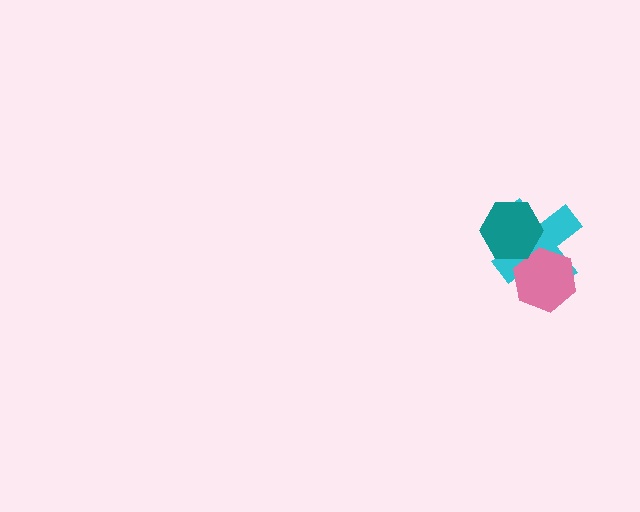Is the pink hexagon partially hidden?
No, no other shape covers it.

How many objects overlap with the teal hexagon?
1 object overlaps with the teal hexagon.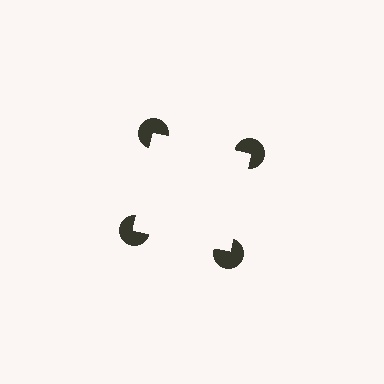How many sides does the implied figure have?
4 sides.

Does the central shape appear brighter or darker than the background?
It typically appears slightly brighter than the background, even though no actual brightness change is drawn.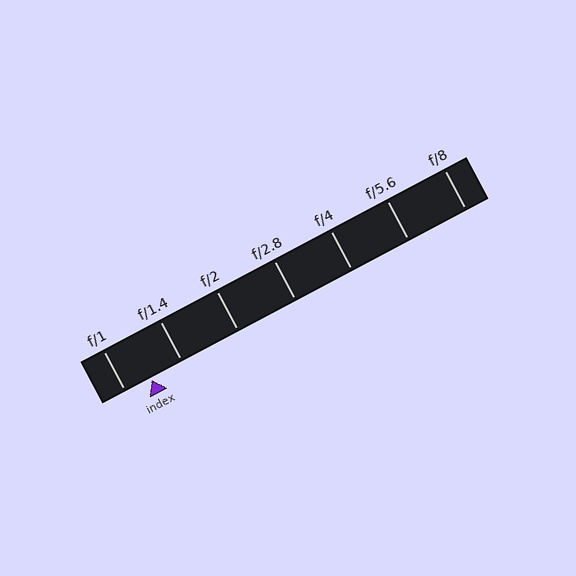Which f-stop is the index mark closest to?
The index mark is closest to f/1.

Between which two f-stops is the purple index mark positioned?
The index mark is between f/1 and f/1.4.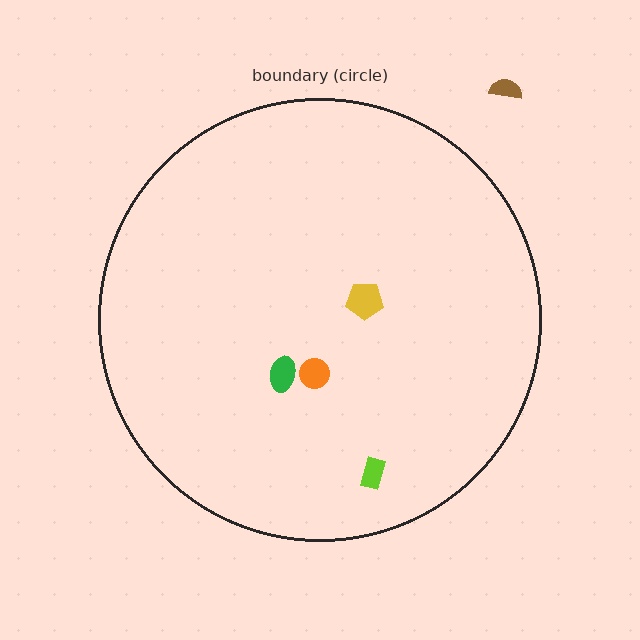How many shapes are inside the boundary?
4 inside, 1 outside.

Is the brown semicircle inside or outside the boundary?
Outside.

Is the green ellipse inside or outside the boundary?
Inside.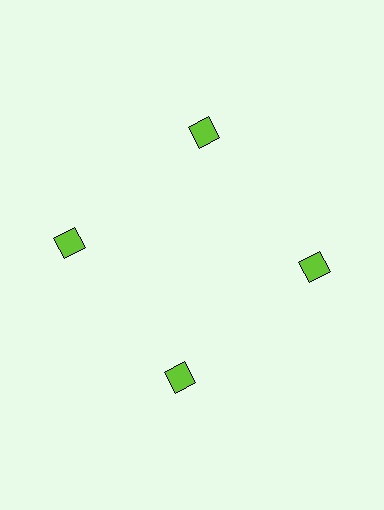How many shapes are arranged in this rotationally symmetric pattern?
There are 4 shapes, arranged in 4 groups of 1.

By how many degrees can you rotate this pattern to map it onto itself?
The pattern maps onto itself every 90 degrees of rotation.